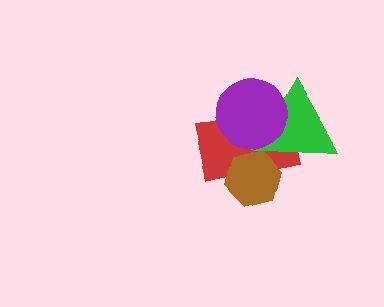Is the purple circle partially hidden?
No, no other shape covers it.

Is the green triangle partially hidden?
Yes, it is partially covered by another shape.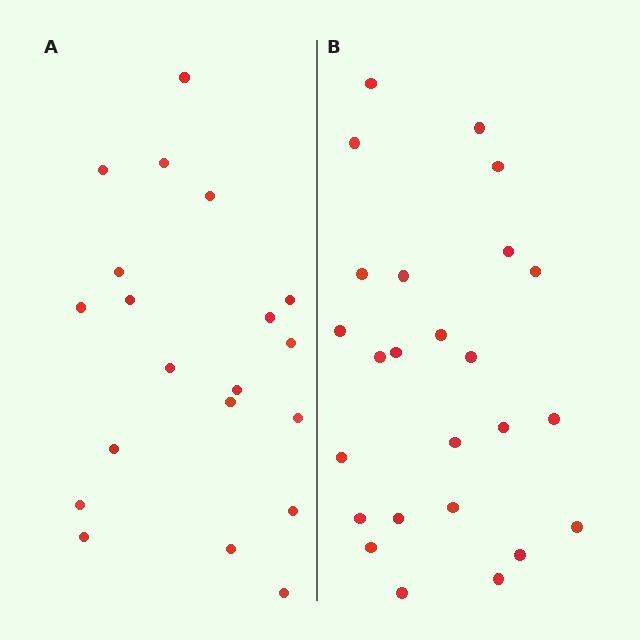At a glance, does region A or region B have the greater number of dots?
Region B (the right region) has more dots.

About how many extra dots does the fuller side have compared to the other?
Region B has about 5 more dots than region A.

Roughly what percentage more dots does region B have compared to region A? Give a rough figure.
About 25% more.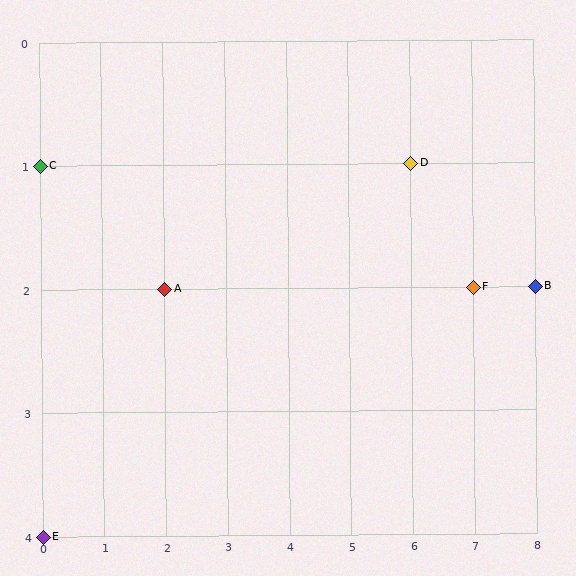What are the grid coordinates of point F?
Point F is at grid coordinates (7, 2).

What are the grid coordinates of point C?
Point C is at grid coordinates (0, 1).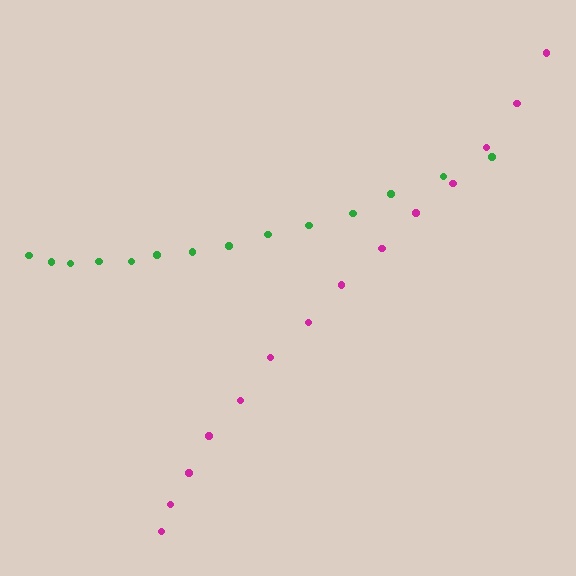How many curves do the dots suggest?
There are 2 distinct paths.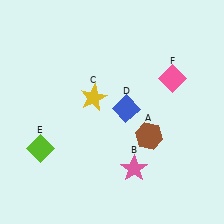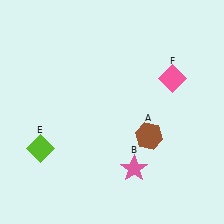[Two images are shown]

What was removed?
The blue diamond (D), the yellow star (C) were removed in Image 2.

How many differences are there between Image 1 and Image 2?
There are 2 differences between the two images.